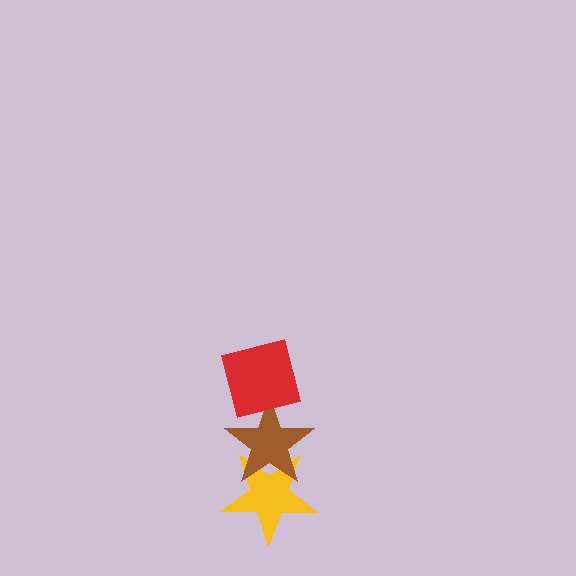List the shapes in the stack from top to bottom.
From top to bottom: the red square, the brown star, the yellow star.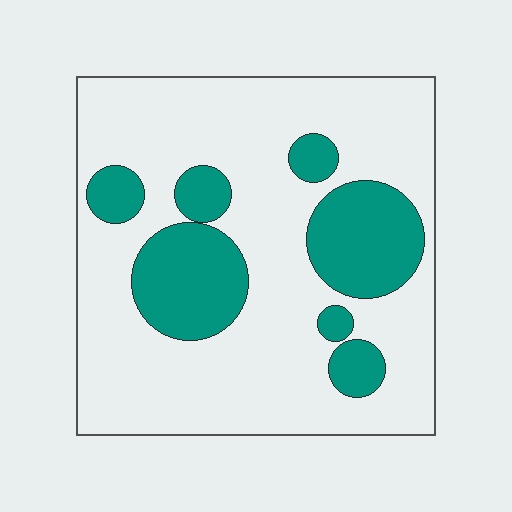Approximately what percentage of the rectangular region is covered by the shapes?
Approximately 25%.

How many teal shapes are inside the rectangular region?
7.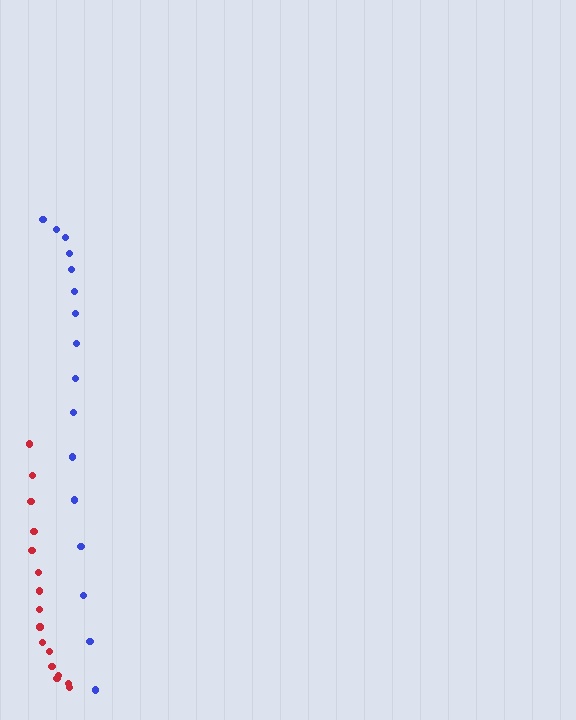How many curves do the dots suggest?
There are 2 distinct paths.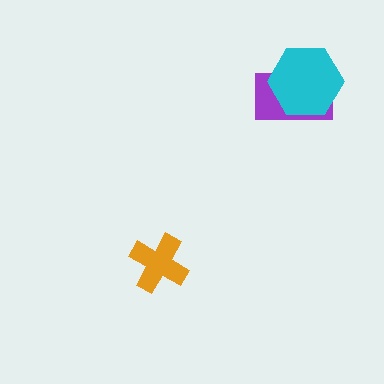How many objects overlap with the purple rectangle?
1 object overlaps with the purple rectangle.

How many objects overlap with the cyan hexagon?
1 object overlaps with the cyan hexagon.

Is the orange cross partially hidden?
No, no other shape covers it.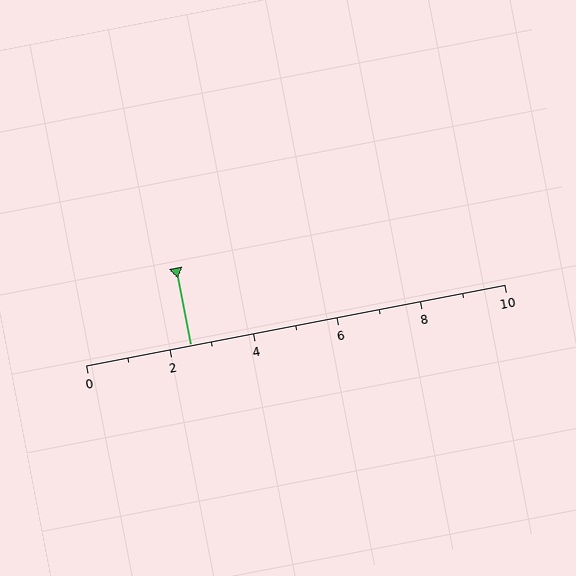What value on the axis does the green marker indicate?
The marker indicates approximately 2.5.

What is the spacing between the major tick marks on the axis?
The major ticks are spaced 2 apart.